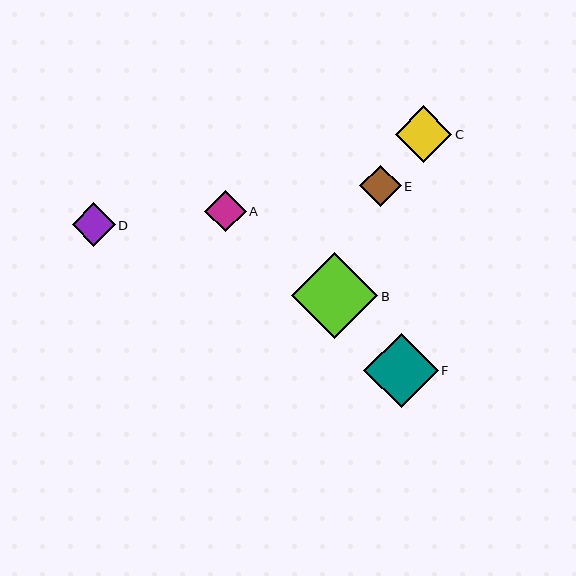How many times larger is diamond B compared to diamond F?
Diamond B is approximately 1.2 times the size of diamond F.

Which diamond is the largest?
Diamond B is the largest with a size of approximately 87 pixels.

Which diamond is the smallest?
Diamond E is the smallest with a size of approximately 41 pixels.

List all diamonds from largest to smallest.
From largest to smallest: B, F, C, D, A, E.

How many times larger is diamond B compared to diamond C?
Diamond B is approximately 1.5 times the size of diamond C.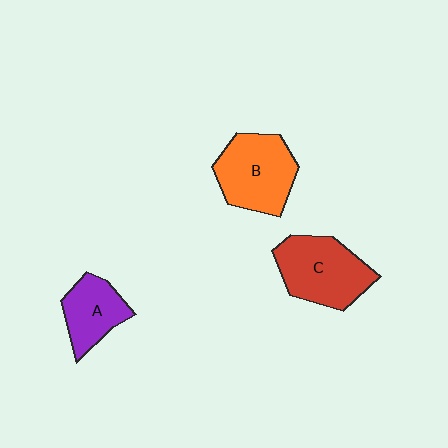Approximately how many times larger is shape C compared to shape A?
Approximately 1.5 times.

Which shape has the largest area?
Shape C (red).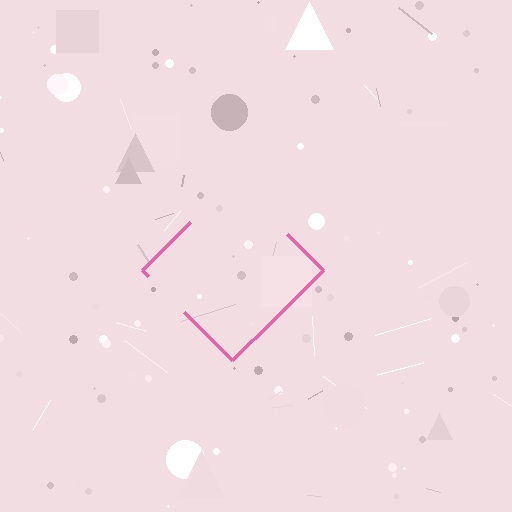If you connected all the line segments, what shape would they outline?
They would outline a diamond.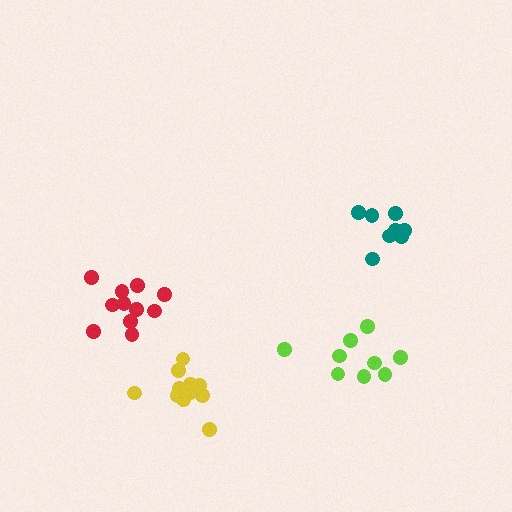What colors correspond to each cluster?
The clusters are colored: yellow, lime, teal, red.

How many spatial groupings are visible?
There are 4 spatial groupings.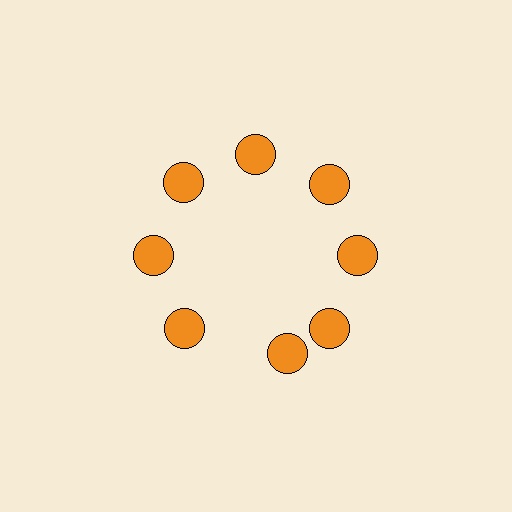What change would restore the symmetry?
The symmetry would be restored by rotating it back into even spacing with its neighbors so that all 8 circles sit at equal angles and equal distance from the center.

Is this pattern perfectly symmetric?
No. The 8 orange circles are arranged in a ring, but one element near the 6 o'clock position is rotated out of alignment along the ring, breaking the 8-fold rotational symmetry.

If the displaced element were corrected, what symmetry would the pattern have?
It would have 8-fold rotational symmetry — the pattern would map onto itself every 45 degrees.